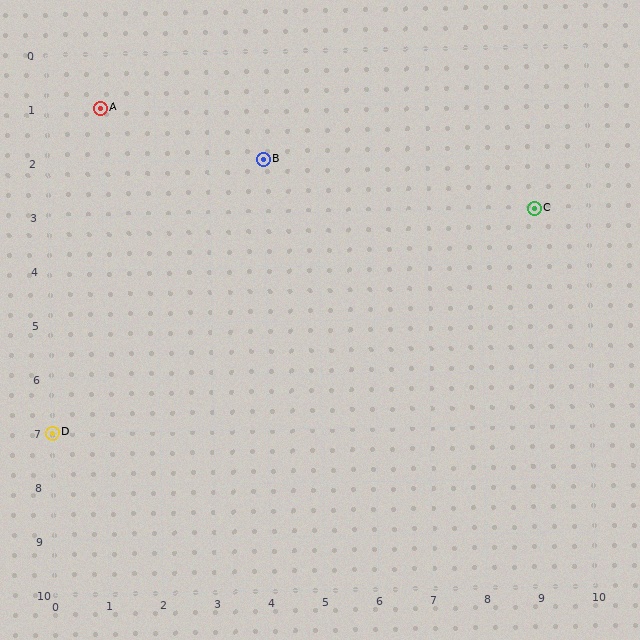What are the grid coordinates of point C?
Point C is at grid coordinates (9, 3).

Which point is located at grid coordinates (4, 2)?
Point B is at (4, 2).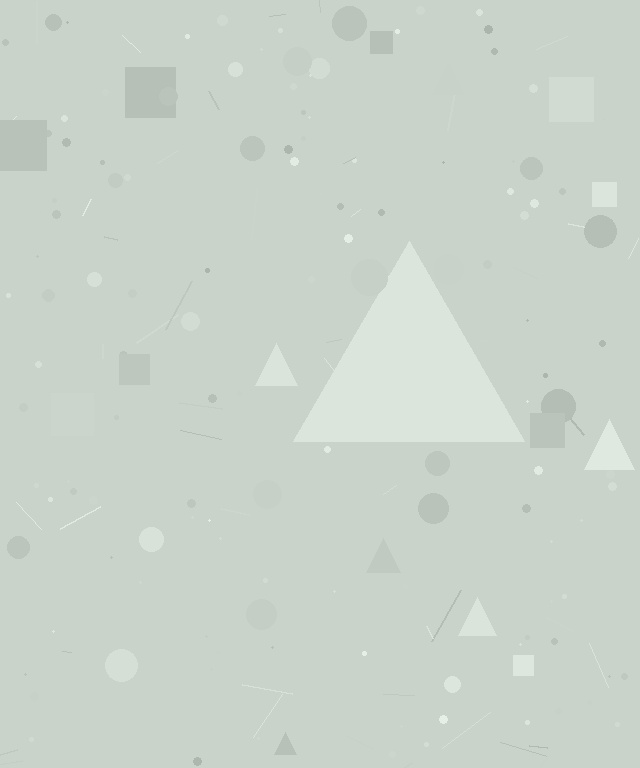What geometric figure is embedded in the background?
A triangle is embedded in the background.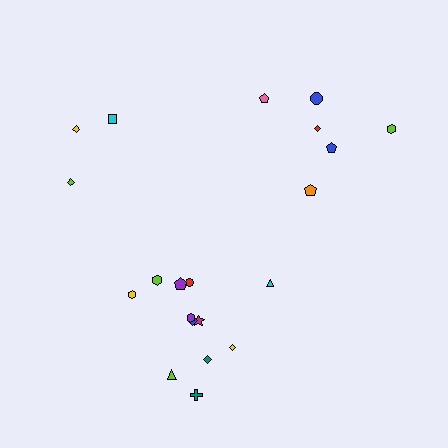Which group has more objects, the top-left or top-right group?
The top-right group.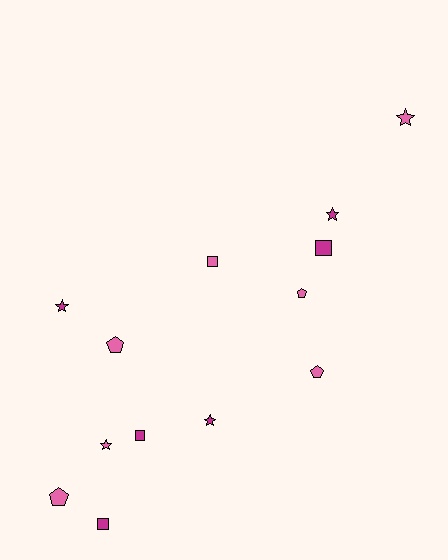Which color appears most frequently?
Pink, with 7 objects.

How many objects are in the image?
There are 13 objects.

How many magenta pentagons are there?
There are no magenta pentagons.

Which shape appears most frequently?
Star, with 5 objects.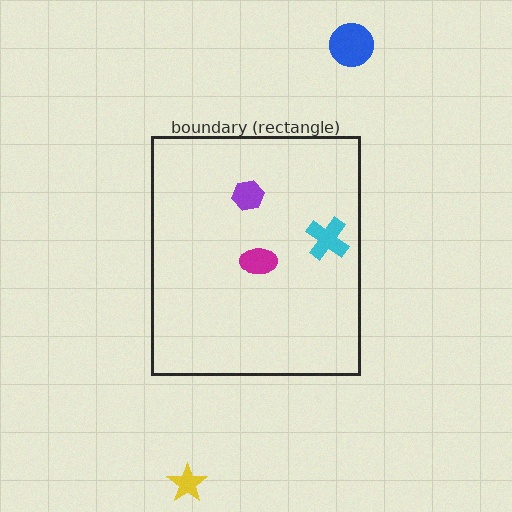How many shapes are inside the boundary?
3 inside, 2 outside.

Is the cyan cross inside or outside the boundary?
Inside.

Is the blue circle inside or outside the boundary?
Outside.